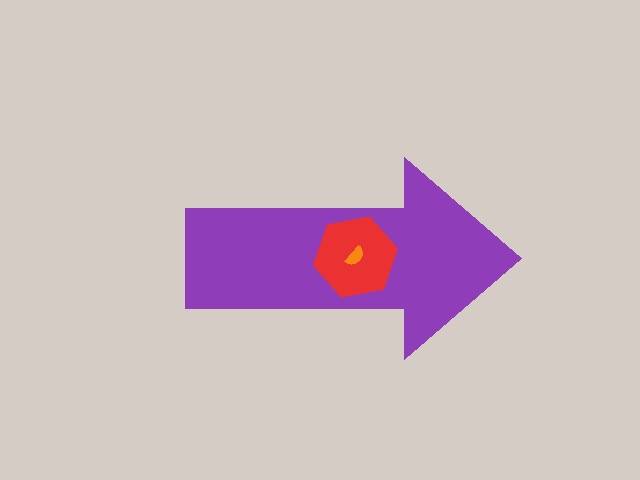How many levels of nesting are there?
3.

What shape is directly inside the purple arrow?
The red hexagon.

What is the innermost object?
The orange semicircle.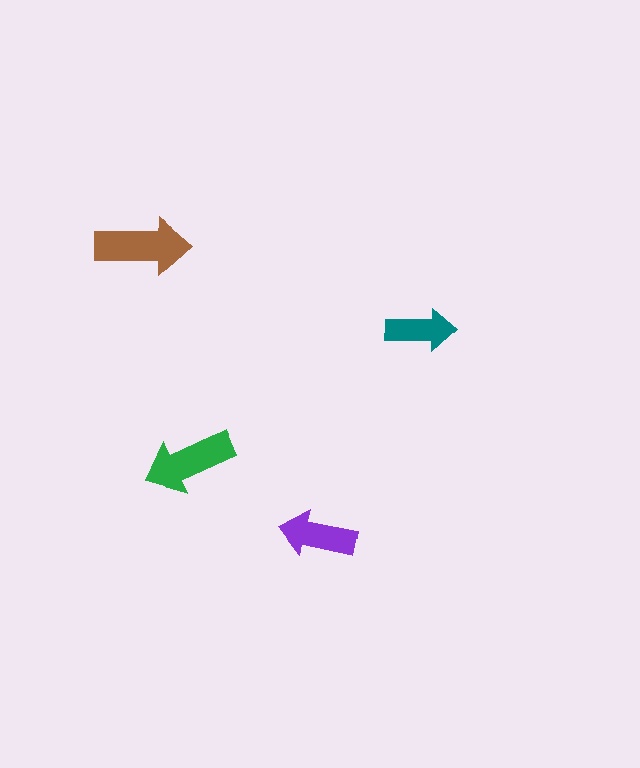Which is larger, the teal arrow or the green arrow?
The green one.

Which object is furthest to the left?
The brown arrow is leftmost.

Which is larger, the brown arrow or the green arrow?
The brown one.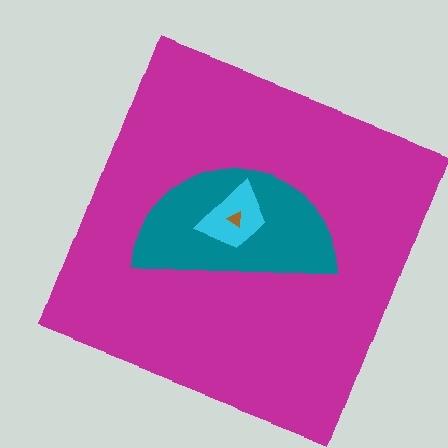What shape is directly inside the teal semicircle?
The cyan trapezoid.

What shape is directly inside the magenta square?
The teal semicircle.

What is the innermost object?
The brown triangle.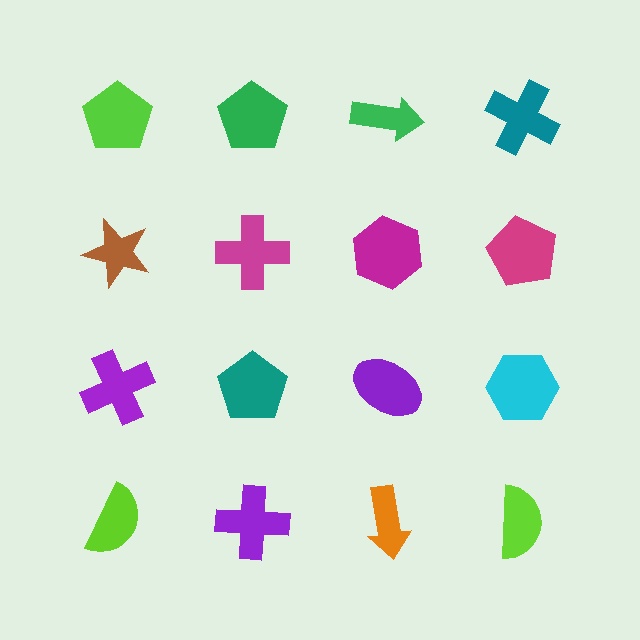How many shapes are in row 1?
4 shapes.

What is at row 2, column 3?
A magenta hexagon.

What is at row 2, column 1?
A brown star.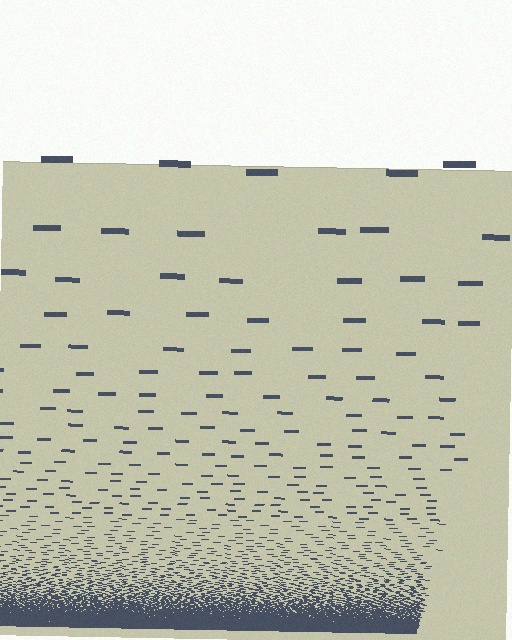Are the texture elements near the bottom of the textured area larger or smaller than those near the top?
Smaller. The gradient is inverted — elements near the bottom are smaller and denser.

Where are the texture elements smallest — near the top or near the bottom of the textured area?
Near the bottom.